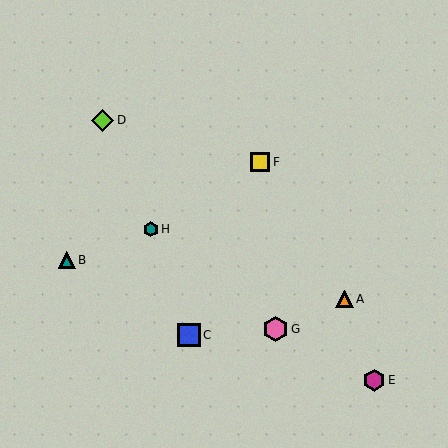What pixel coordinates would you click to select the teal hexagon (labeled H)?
Click at (151, 229) to select the teal hexagon H.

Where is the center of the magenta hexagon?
The center of the magenta hexagon is at (374, 380).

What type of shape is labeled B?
Shape B is a teal triangle.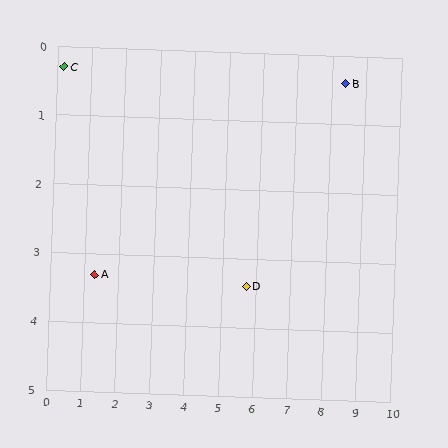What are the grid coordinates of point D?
Point D is at approximately (5.7, 3.4).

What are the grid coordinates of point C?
Point C is at approximately (0.2, 0.3).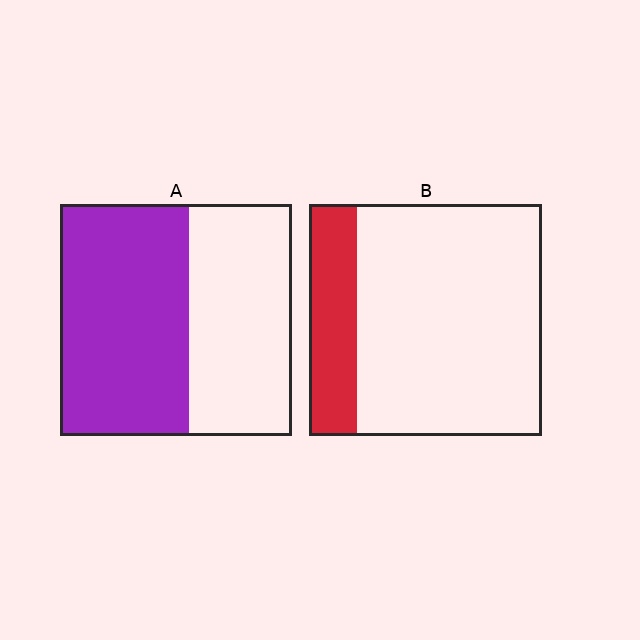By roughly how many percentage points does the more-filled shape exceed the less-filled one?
By roughly 35 percentage points (A over B).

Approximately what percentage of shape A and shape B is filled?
A is approximately 55% and B is approximately 20%.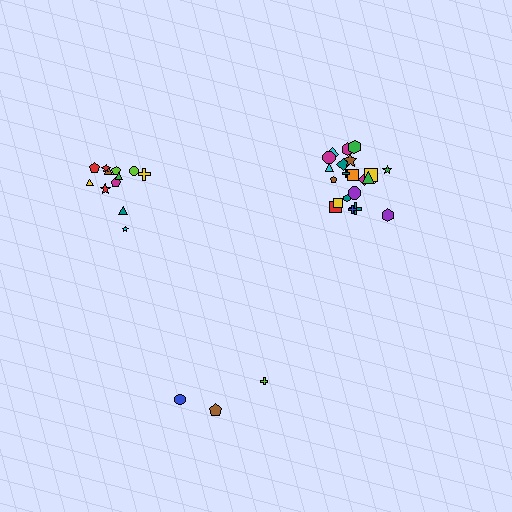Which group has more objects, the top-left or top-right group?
The top-right group.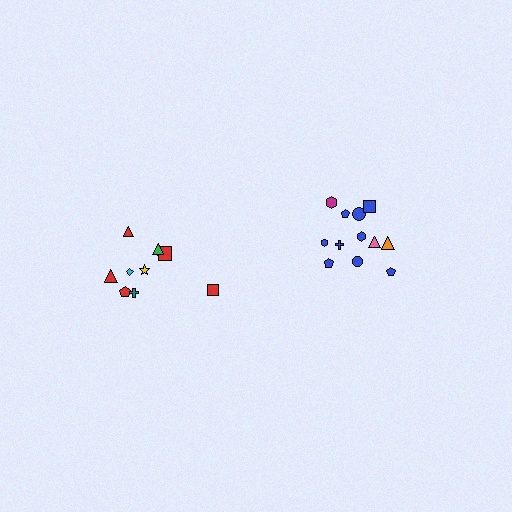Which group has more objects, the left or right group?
The right group.